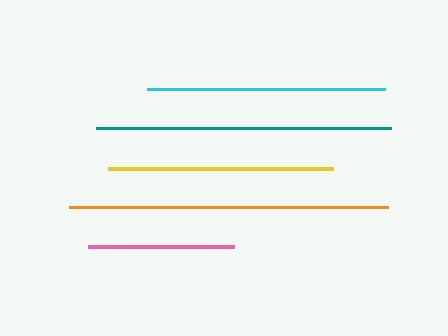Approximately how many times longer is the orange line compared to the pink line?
The orange line is approximately 2.2 times the length of the pink line.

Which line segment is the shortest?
The pink line is the shortest at approximately 147 pixels.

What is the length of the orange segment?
The orange segment is approximately 319 pixels long.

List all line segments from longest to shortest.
From longest to shortest: orange, teal, cyan, yellow, pink.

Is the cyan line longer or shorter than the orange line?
The orange line is longer than the cyan line.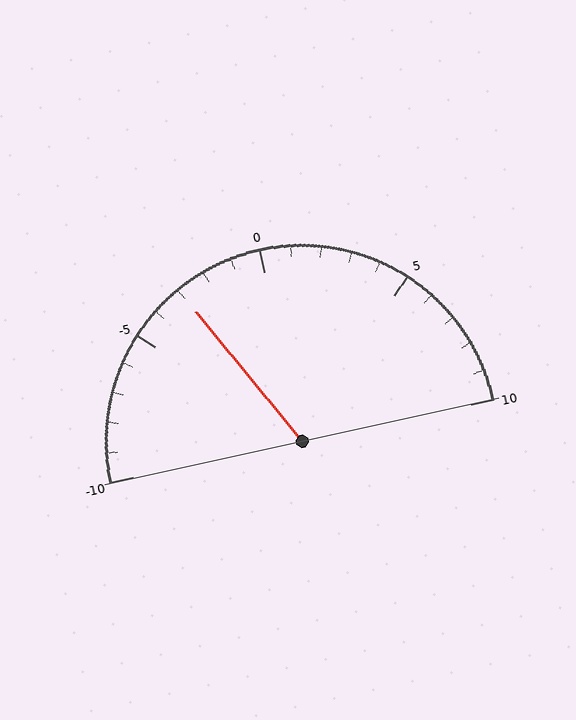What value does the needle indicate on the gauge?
The needle indicates approximately -3.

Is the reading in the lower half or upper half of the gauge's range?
The reading is in the lower half of the range (-10 to 10).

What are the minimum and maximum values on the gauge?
The gauge ranges from -10 to 10.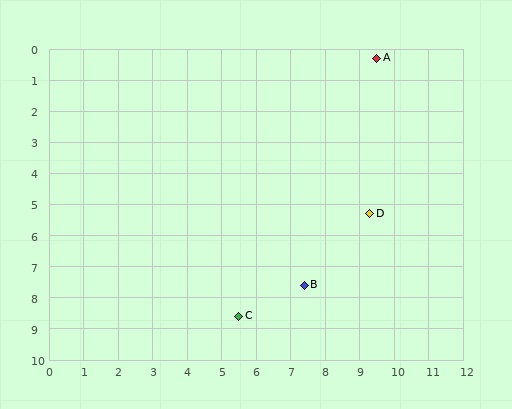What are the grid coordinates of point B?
Point B is at approximately (7.4, 7.6).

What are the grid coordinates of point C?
Point C is at approximately (5.5, 8.6).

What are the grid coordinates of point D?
Point D is at approximately (9.3, 5.3).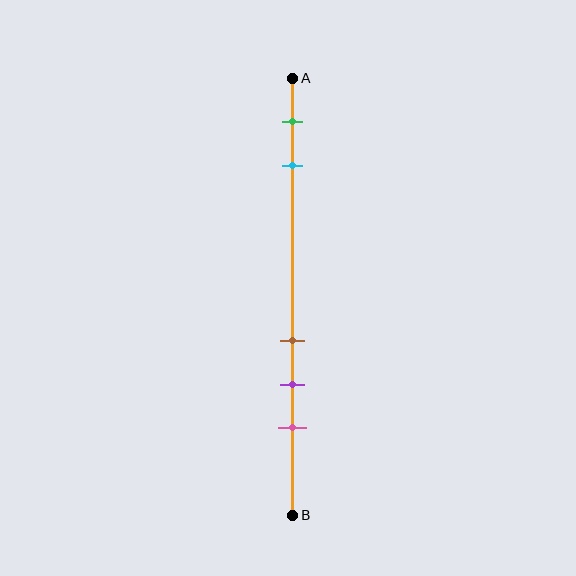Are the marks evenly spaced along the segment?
No, the marks are not evenly spaced.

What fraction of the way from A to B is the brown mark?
The brown mark is approximately 60% (0.6) of the way from A to B.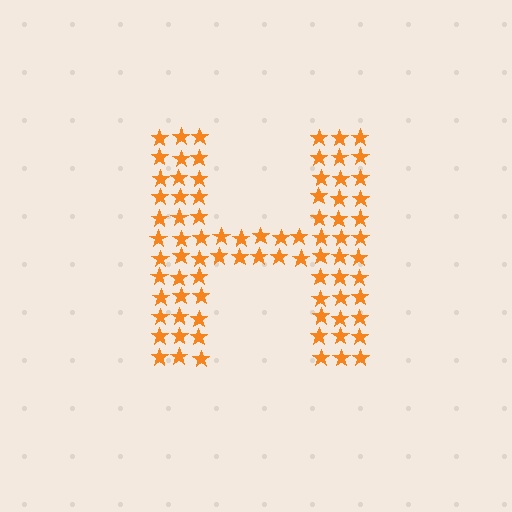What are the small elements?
The small elements are stars.